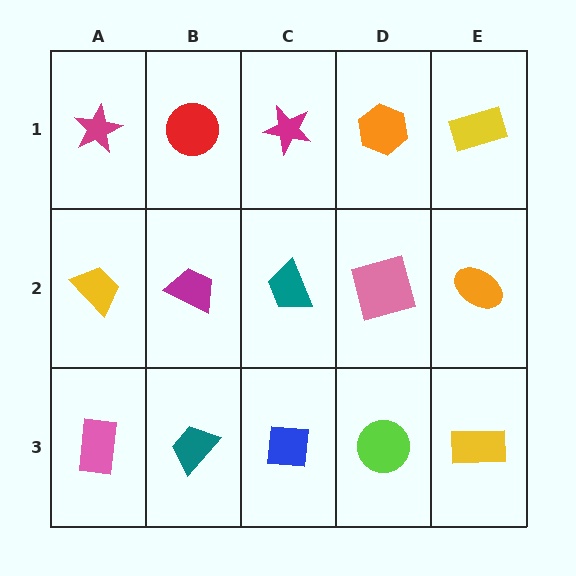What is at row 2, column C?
A teal trapezoid.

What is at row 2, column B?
A magenta trapezoid.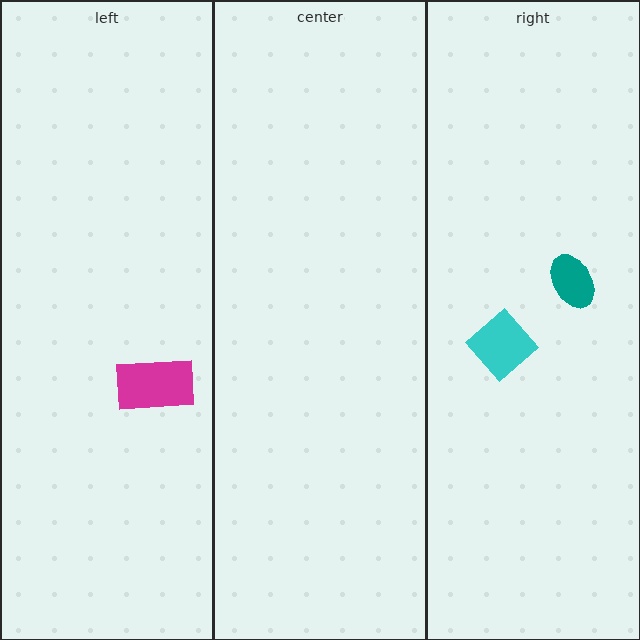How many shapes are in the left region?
1.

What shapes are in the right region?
The teal ellipse, the cyan diamond.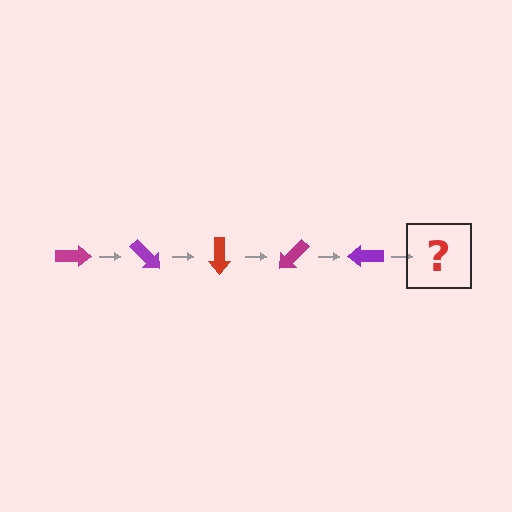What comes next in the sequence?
The next element should be a red arrow, rotated 225 degrees from the start.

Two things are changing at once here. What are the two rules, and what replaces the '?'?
The two rules are that it rotates 45 degrees each step and the color cycles through magenta, purple, and red. The '?' should be a red arrow, rotated 225 degrees from the start.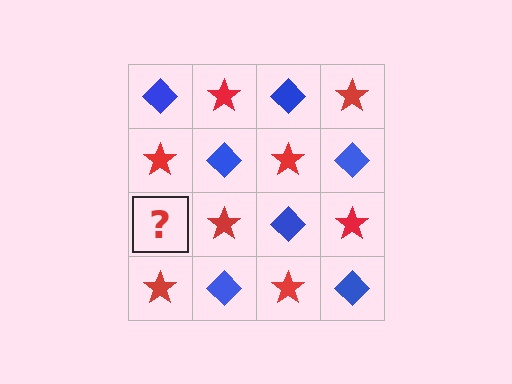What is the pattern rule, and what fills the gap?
The rule is that it alternates blue diamond and red star in a checkerboard pattern. The gap should be filled with a blue diamond.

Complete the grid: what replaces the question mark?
The question mark should be replaced with a blue diamond.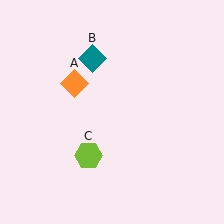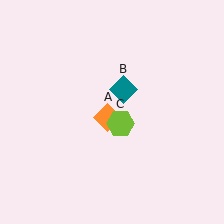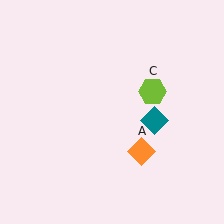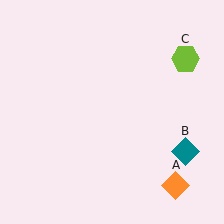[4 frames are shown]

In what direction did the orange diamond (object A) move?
The orange diamond (object A) moved down and to the right.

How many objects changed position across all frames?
3 objects changed position: orange diamond (object A), teal diamond (object B), lime hexagon (object C).